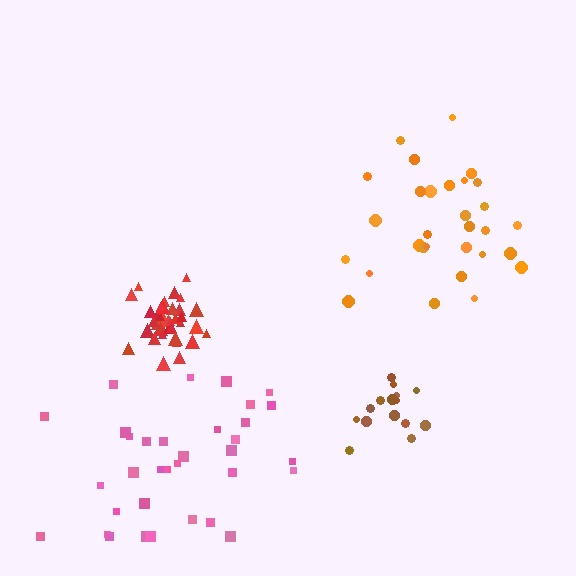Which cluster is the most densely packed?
Red.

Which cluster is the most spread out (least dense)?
Pink.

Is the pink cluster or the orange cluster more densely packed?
Orange.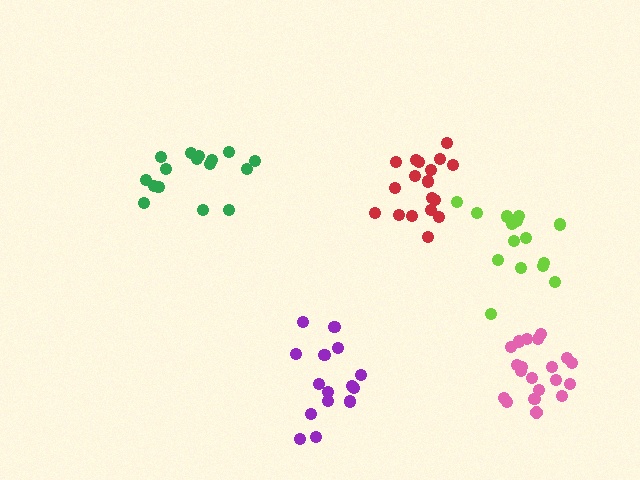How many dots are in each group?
Group 1: 15 dots, Group 2: 16 dots, Group 3: 15 dots, Group 4: 18 dots, Group 5: 20 dots (84 total).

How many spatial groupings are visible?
There are 5 spatial groupings.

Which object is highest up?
The red cluster is topmost.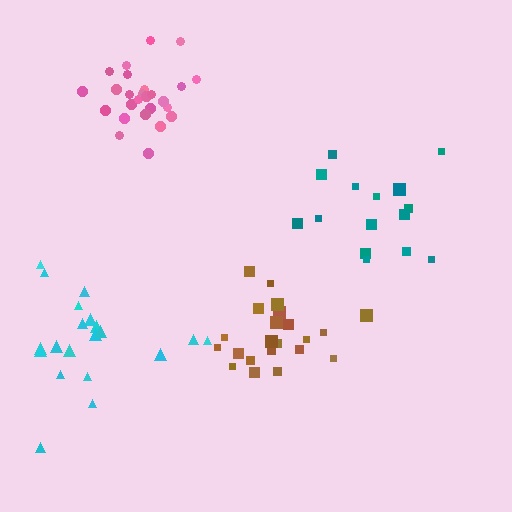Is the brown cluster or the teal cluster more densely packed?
Brown.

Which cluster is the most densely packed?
Pink.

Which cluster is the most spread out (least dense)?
Cyan.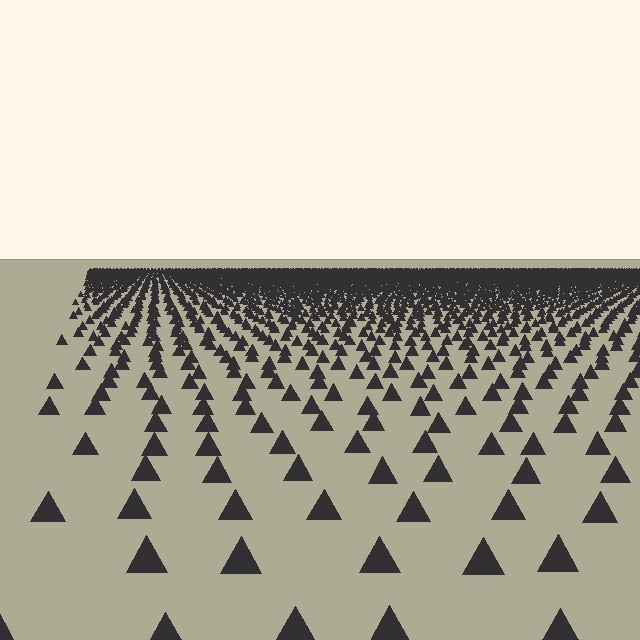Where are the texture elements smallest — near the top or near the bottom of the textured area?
Near the top.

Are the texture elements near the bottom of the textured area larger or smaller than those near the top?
Larger. Near the bottom, elements are closer to the viewer and appear at a bigger on-screen size.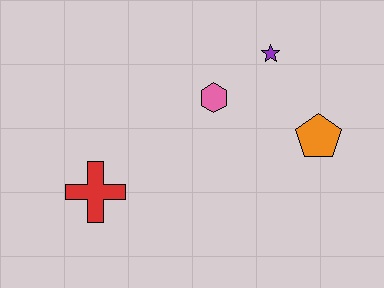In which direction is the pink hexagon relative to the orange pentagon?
The pink hexagon is to the left of the orange pentagon.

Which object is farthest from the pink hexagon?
The red cross is farthest from the pink hexagon.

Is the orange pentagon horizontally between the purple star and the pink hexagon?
No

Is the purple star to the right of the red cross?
Yes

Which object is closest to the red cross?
The pink hexagon is closest to the red cross.